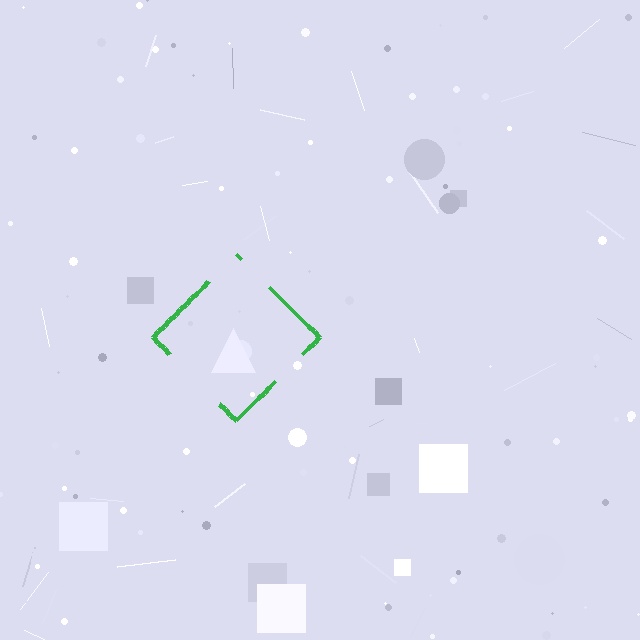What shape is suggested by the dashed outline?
The dashed outline suggests a diamond.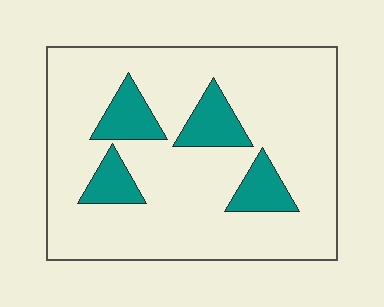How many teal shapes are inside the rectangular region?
4.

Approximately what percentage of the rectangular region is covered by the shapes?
Approximately 15%.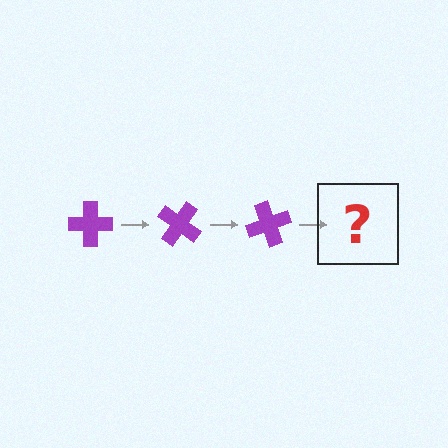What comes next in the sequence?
The next element should be a purple cross rotated 105 degrees.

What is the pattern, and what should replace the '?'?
The pattern is that the cross rotates 35 degrees each step. The '?' should be a purple cross rotated 105 degrees.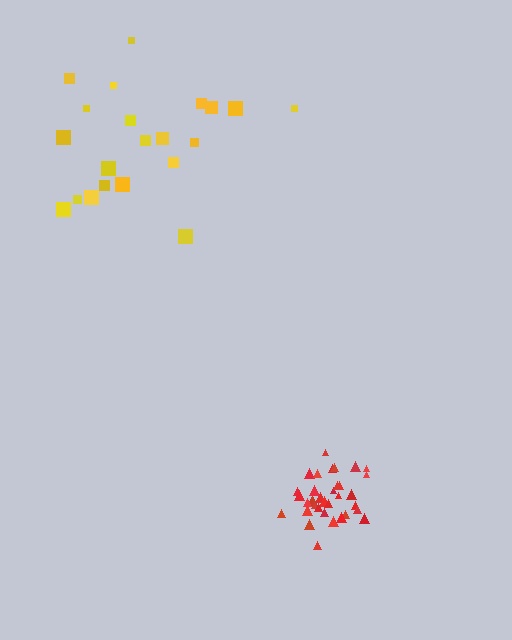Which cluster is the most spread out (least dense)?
Yellow.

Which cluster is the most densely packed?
Red.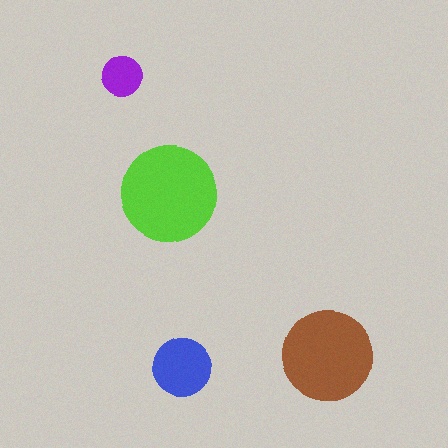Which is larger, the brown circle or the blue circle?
The brown one.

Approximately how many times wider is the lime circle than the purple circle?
About 2.5 times wider.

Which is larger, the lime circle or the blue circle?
The lime one.